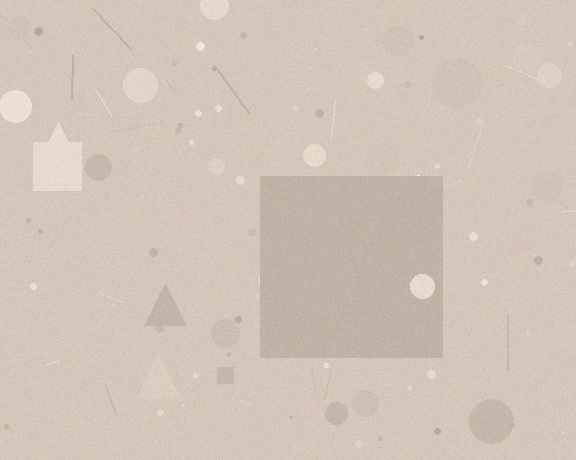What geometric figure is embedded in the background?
A square is embedded in the background.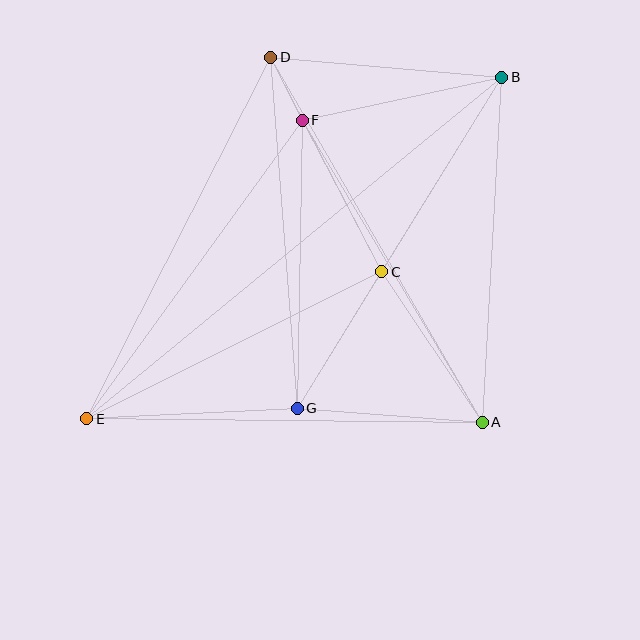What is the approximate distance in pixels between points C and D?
The distance between C and D is approximately 241 pixels.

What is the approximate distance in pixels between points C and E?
The distance between C and E is approximately 329 pixels.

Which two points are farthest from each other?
Points B and E are farthest from each other.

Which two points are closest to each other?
Points D and F are closest to each other.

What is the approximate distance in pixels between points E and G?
The distance between E and G is approximately 211 pixels.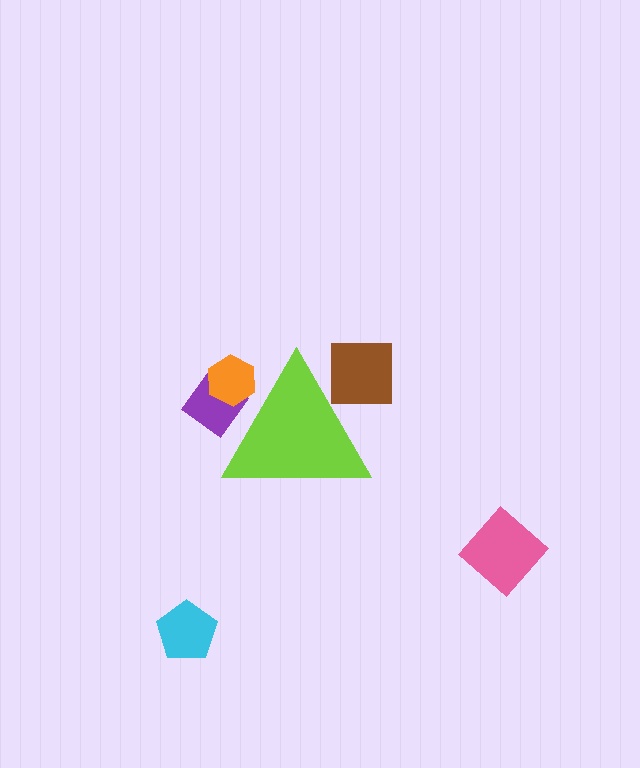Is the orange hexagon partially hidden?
Yes, the orange hexagon is partially hidden behind the lime triangle.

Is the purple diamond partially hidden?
Yes, the purple diamond is partially hidden behind the lime triangle.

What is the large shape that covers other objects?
A lime triangle.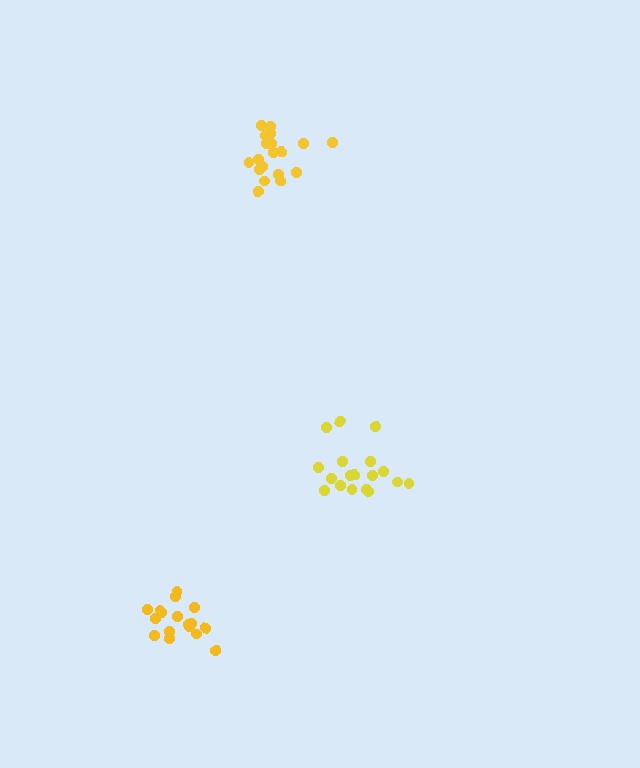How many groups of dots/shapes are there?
There are 3 groups.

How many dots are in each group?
Group 1: 18 dots, Group 2: 19 dots, Group 3: 17 dots (54 total).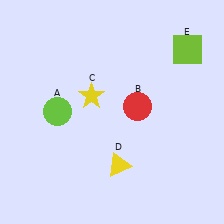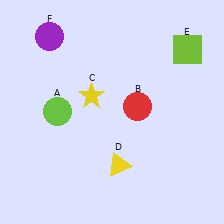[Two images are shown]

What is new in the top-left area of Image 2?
A purple circle (F) was added in the top-left area of Image 2.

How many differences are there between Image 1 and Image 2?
There is 1 difference between the two images.